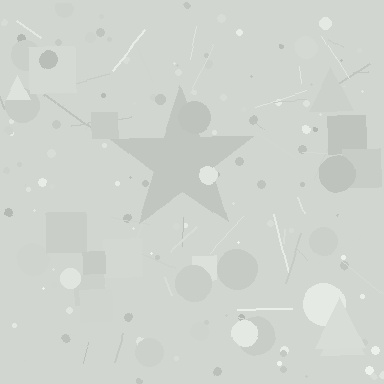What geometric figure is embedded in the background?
A star is embedded in the background.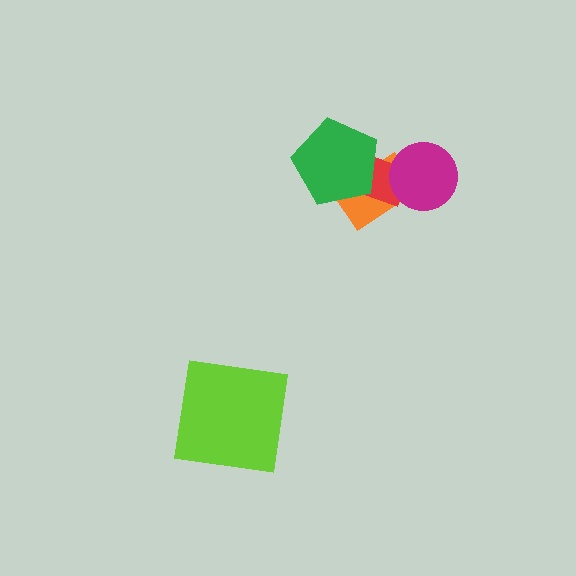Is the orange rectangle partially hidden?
Yes, it is partially covered by another shape.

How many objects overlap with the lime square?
0 objects overlap with the lime square.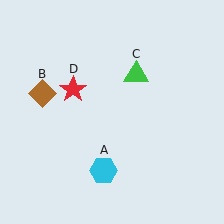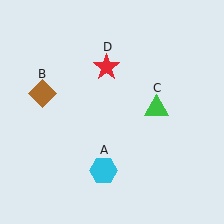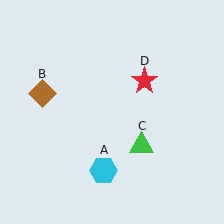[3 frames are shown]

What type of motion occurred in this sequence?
The green triangle (object C), red star (object D) rotated clockwise around the center of the scene.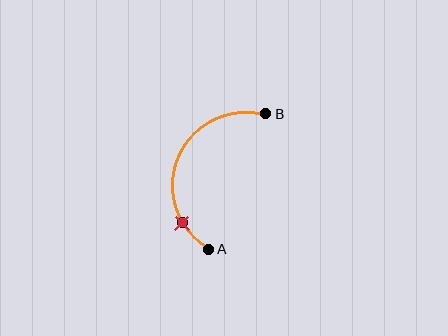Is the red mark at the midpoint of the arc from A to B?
No. The red mark lies on the arc but is closer to endpoint A. The arc midpoint would be at the point on the curve equidistant along the arc from both A and B.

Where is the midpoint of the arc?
The arc midpoint is the point on the curve farthest from the straight line joining A and B. It sits to the left of that line.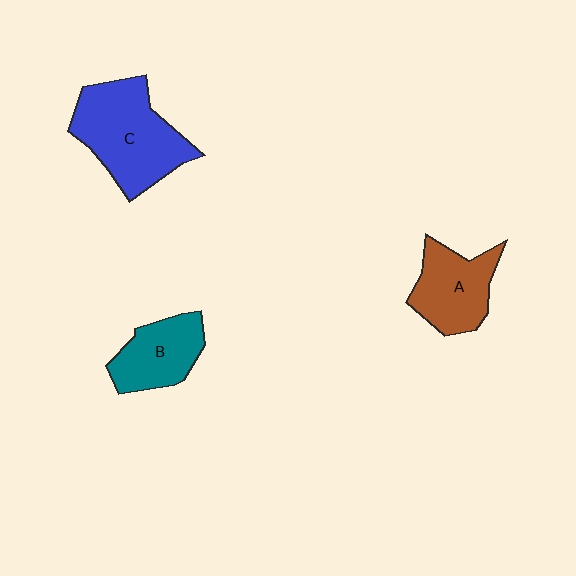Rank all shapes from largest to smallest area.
From largest to smallest: C (blue), A (brown), B (teal).